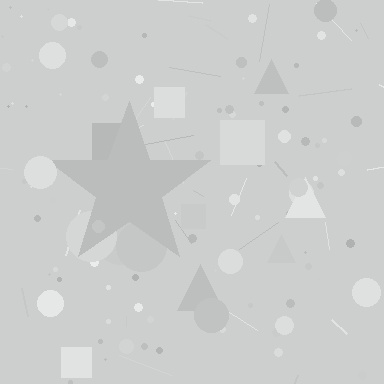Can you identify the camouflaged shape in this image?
The camouflaged shape is a star.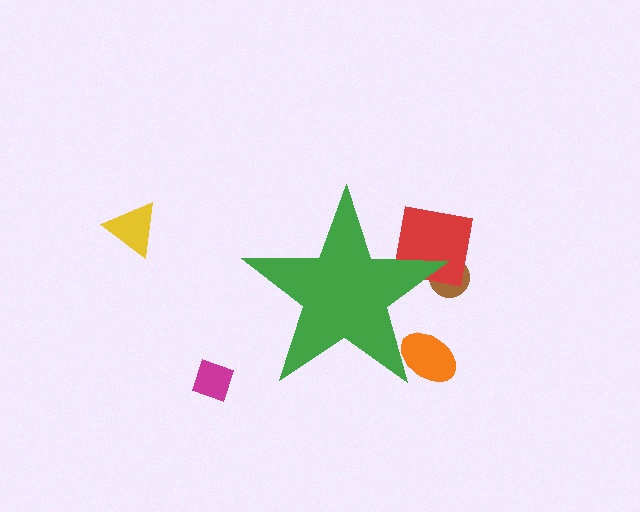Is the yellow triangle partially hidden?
No, the yellow triangle is fully visible.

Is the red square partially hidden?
Yes, the red square is partially hidden behind the green star.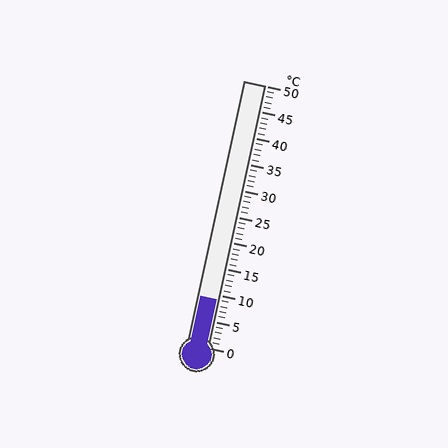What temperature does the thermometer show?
The thermometer shows approximately 9°C.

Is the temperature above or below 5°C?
The temperature is above 5°C.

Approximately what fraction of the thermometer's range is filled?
The thermometer is filled to approximately 20% of its range.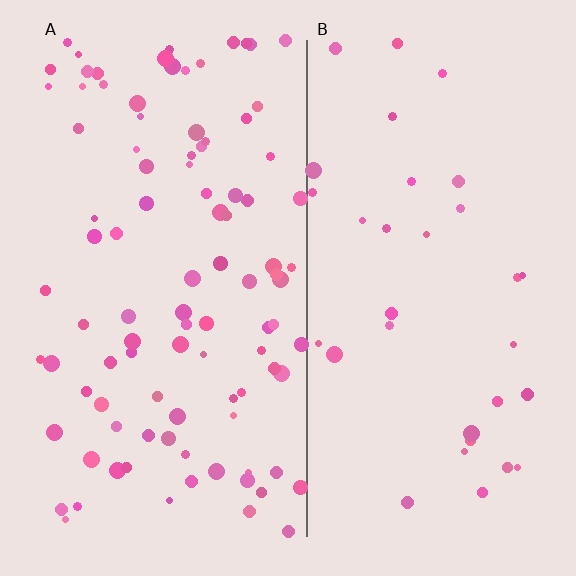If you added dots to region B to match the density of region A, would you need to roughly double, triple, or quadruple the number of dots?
Approximately triple.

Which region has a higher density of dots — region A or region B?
A (the left).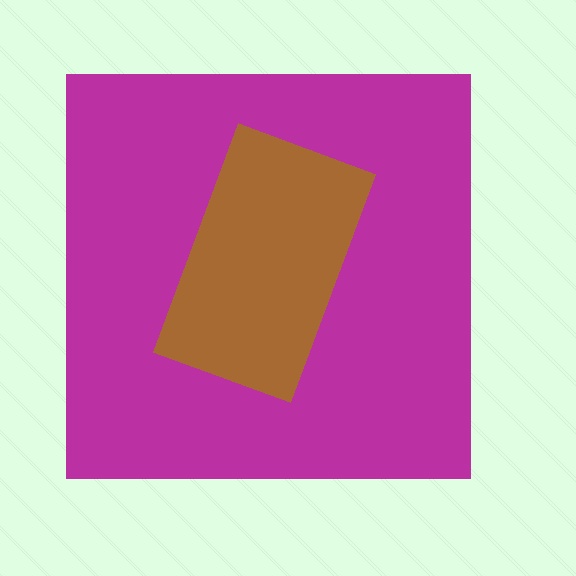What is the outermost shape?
The magenta square.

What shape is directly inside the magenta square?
The brown rectangle.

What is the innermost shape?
The brown rectangle.